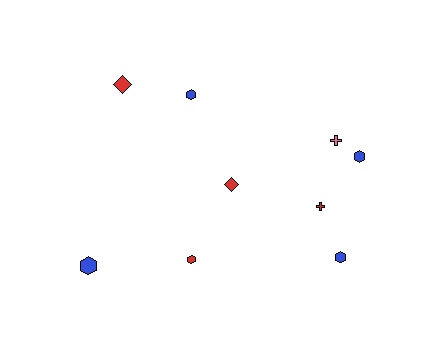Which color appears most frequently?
Blue, with 4 objects.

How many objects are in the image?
There are 9 objects.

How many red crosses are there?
There is 1 red cross.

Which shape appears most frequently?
Hexagon, with 5 objects.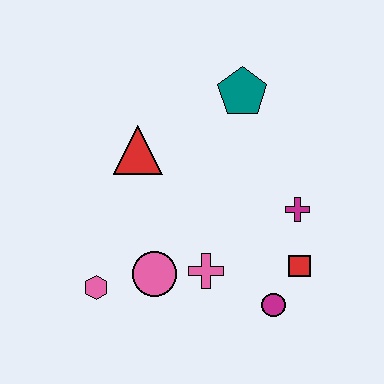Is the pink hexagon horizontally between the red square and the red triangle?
No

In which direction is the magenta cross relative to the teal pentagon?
The magenta cross is below the teal pentagon.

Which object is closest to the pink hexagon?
The pink circle is closest to the pink hexagon.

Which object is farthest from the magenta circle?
The teal pentagon is farthest from the magenta circle.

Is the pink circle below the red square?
Yes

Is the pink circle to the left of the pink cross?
Yes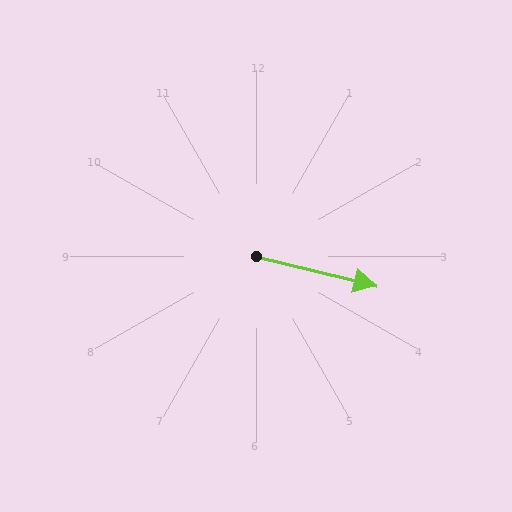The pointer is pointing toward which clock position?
Roughly 3 o'clock.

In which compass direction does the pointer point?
East.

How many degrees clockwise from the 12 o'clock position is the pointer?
Approximately 104 degrees.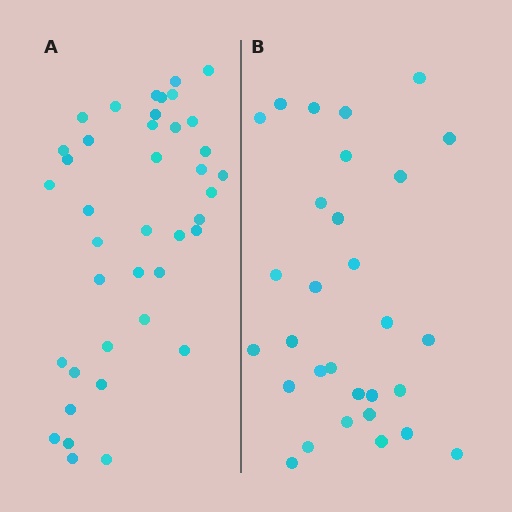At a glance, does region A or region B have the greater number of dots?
Region A (the left region) has more dots.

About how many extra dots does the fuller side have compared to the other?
Region A has roughly 10 or so more dots than region B.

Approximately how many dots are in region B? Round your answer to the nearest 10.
About 30 dots.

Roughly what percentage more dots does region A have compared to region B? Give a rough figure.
About 35% more.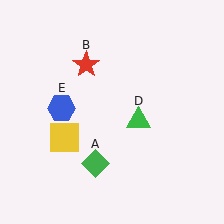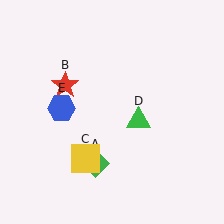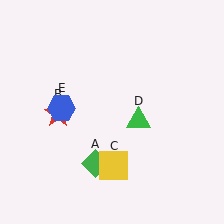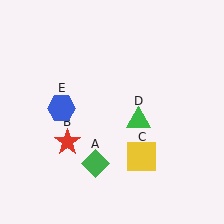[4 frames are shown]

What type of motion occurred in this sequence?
The red star (object B), yellow square (object C) rotated counterclockwise around the center of the scene.